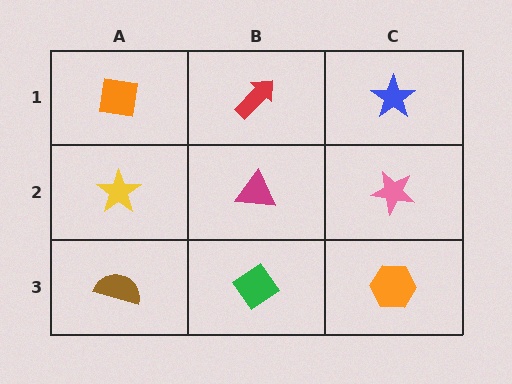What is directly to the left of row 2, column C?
A magenta triangle.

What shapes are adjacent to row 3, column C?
A pink star (row 2, column C), a green diamond (row 3, column B).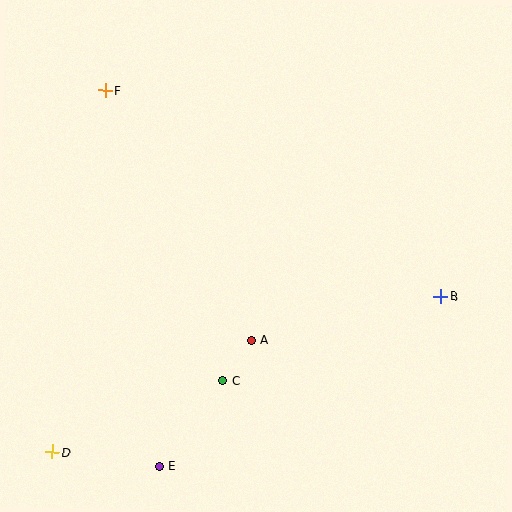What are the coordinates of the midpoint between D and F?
The midpoint between D and F is at (79, 271).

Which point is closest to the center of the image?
Point A at (251, 340) is closest to the center.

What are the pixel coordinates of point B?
Point B is at (441, 296).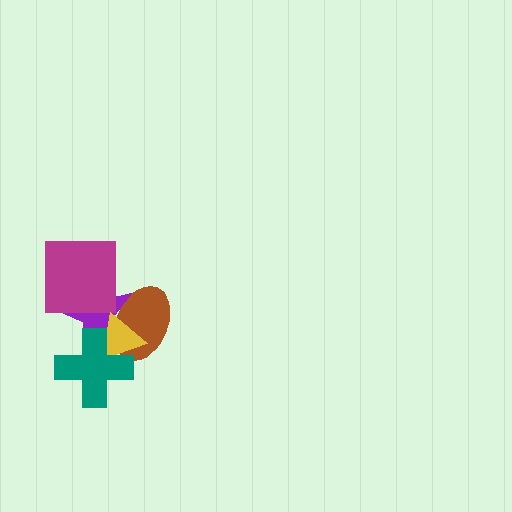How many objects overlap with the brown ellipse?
3 objects overlap with the brown ellipse.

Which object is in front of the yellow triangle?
The teal cross is in front of the yellow triangle.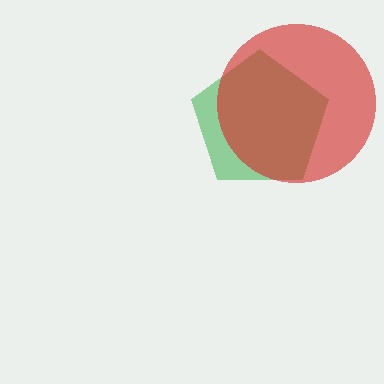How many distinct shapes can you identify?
There are 2 distinct shapes: a green pentagon, a red circle.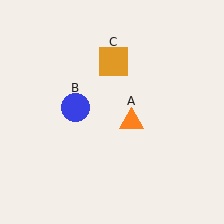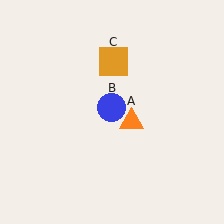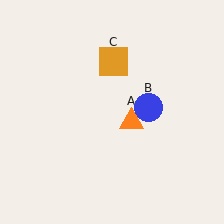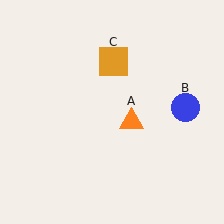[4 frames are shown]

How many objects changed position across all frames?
1 object changed position: blue circle (object B).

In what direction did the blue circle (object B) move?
The blue circle (object B) moved right.